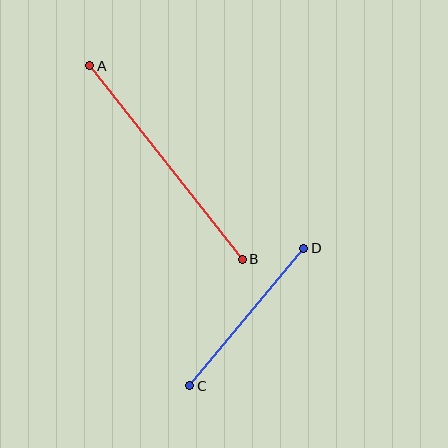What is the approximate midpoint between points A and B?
The midpoint is at approximately (166, 162) pixels.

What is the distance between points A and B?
The distance is approximately 246 pixels.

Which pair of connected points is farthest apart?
Points A and B are farthest apart.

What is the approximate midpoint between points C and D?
The midpoint is at approximately (247, 317) pixels.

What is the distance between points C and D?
The distance is approximately 178 pixels.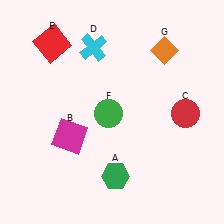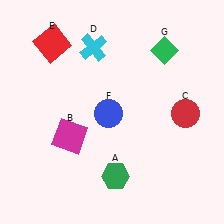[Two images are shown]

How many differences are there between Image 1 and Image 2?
There are 2 differences between the two images.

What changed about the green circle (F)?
In Image 1, F is green. In Image 2, it changed to blue.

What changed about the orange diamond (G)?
In Image 1, G is orange. In Image 2, it changed to green.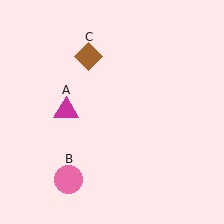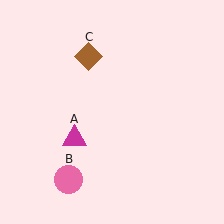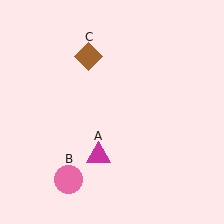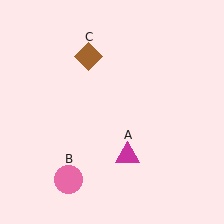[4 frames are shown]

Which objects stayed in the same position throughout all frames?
Pink circle (object B) and brown diamond (object C) remained stationary.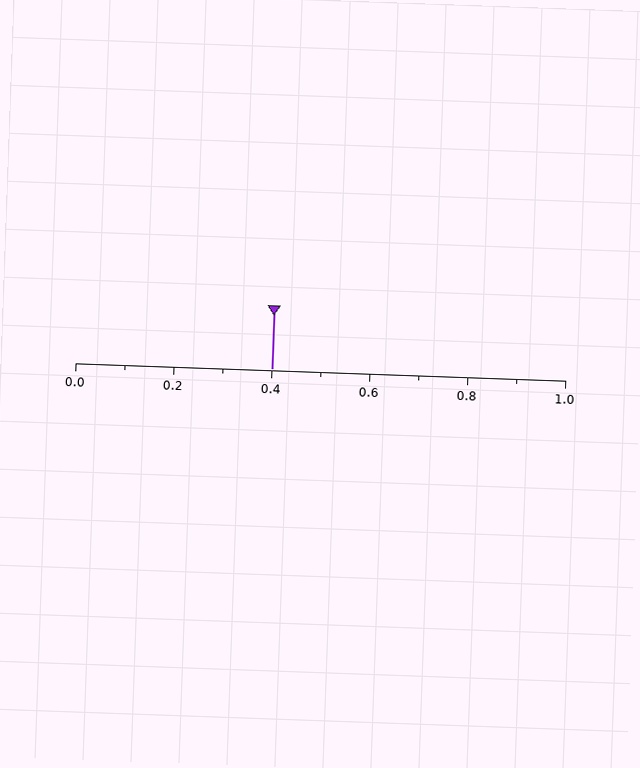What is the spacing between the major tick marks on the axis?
The major ticks are spaced 0.2 apart.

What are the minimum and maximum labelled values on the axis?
The axis runs from 0.0 to 1.0.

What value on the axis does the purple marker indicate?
The marker indicates approximately 0.4.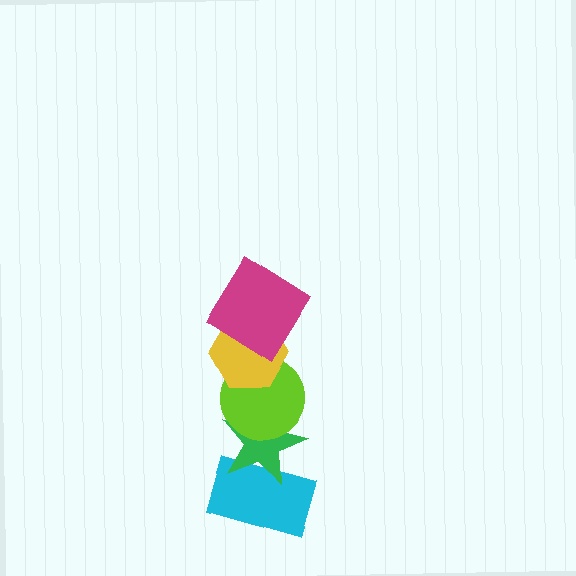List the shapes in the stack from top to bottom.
From top to bottom: the magenta diamond, the yellow hexagon, the lime circle, the green star, the cyan rectangle.